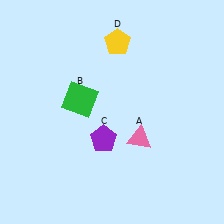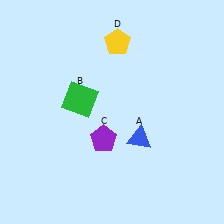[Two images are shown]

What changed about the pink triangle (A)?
In Image 1, A is pink. In Image 2, it changed to blue.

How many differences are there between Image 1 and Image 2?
There is 1 difference between the two images.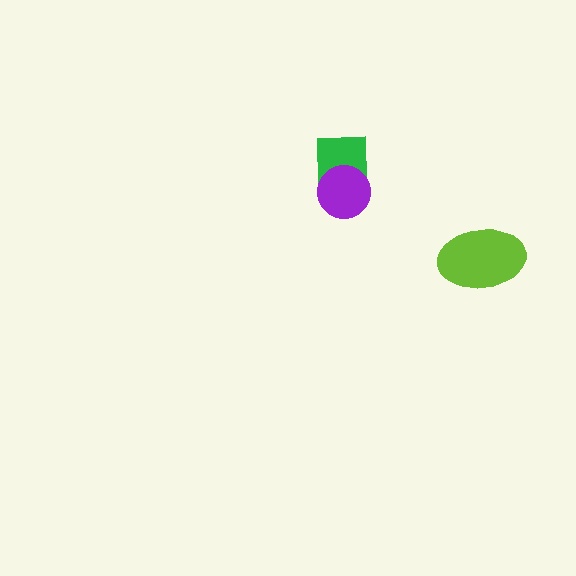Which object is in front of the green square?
The purple circle is in front of the green square.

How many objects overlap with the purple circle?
1 object overlaps with the purple circle.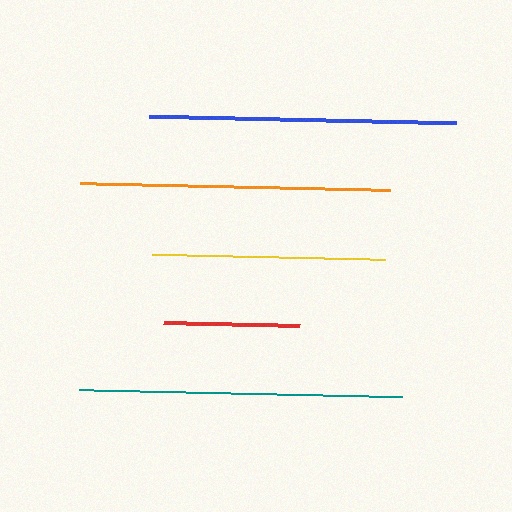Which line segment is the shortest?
The red line is the shortest at approximately 136 pixels.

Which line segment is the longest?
The teal line is the longest at approximately 324 pixels.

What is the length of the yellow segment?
The yellow segment is approximately 233 pixels long.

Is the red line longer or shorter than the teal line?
The teal line is longer than the red line.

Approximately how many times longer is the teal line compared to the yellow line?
The teal line is approximately 1.4 times the length of the yellow line.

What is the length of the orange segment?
The orange segment is approximately 311 pixels long.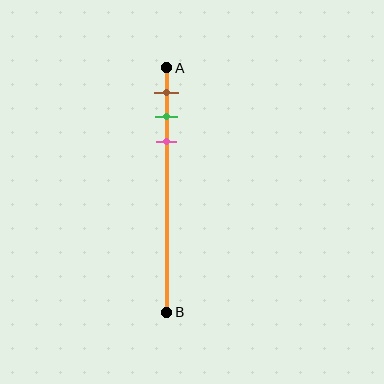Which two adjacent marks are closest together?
The green and pink marks are the closest adjacent pair.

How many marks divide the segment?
There are 3 marks dividing the segment.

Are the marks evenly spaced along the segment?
Yes, the marks are approximately evenly spaced.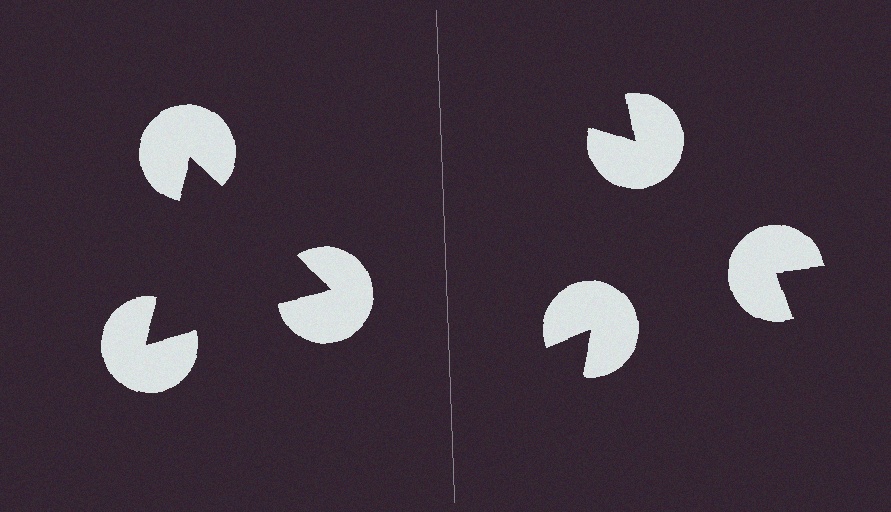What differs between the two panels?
The pac-man discs are positioned identically on both sides; only the wedge orientations differ. On the left they align to a triangle; on the right they are misaligned.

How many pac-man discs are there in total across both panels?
6 — 3 on each side.